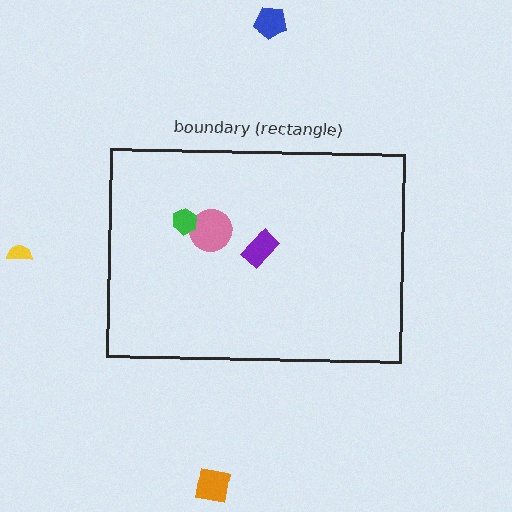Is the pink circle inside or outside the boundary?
Inside.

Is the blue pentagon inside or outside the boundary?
Outside.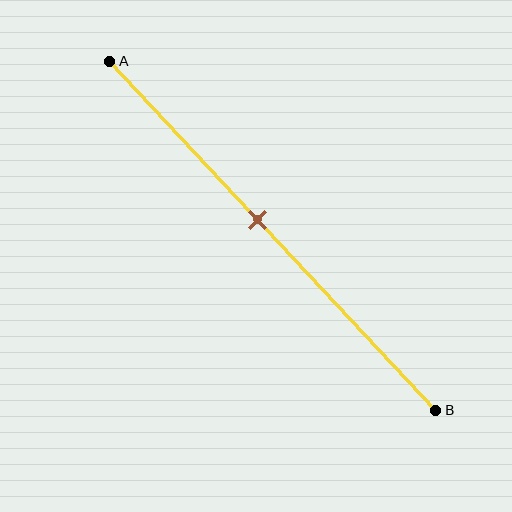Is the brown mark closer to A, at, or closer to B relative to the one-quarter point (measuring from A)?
The brown mark is closer to point B than the one-quarter point of segment AB.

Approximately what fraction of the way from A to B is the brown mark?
The brown mark is approximately 45% of the way from A to B.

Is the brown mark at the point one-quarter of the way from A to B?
No, the mark is at about 45% from A, not at the 25% one-quarter point.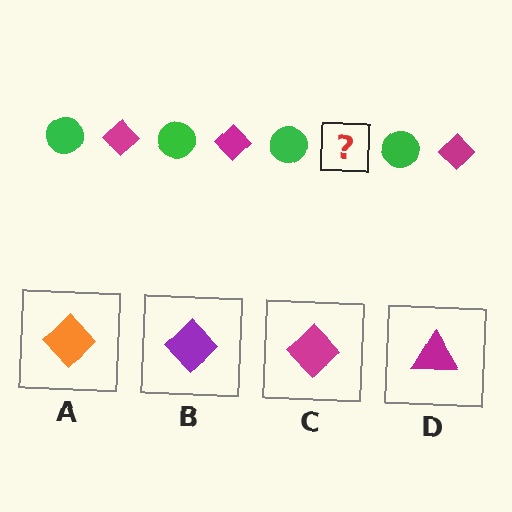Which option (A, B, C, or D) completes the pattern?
C.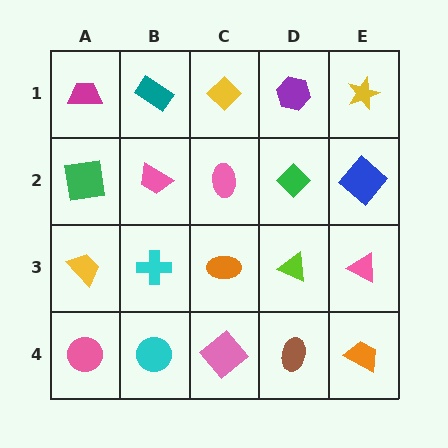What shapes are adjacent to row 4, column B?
A cyan cross (row 3, column B), a pink circle (row 4, column A), a pink diamond (row 4, column C).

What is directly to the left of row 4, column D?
A pink diamond.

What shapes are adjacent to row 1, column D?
A green diamond (row 2, column D), a yellow diamond (row 1, column C), a yellow star (row 1, column E).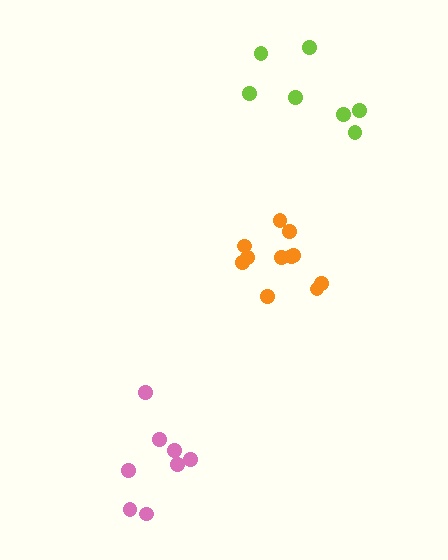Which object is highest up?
The lime cluster is topmost.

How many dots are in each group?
Group 1: 7 dots, Group 2: 8 dots, Group 3: 11 dots (26 total).